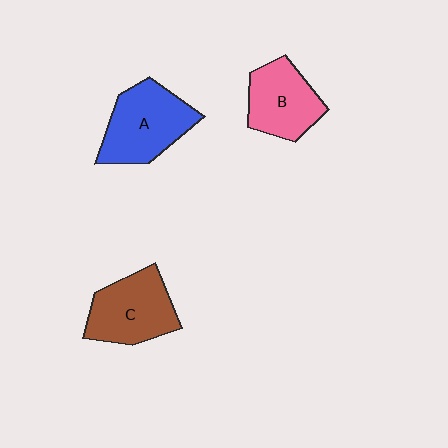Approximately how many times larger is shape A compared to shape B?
Approximately 1.2 times.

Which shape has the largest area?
Shape A (blue).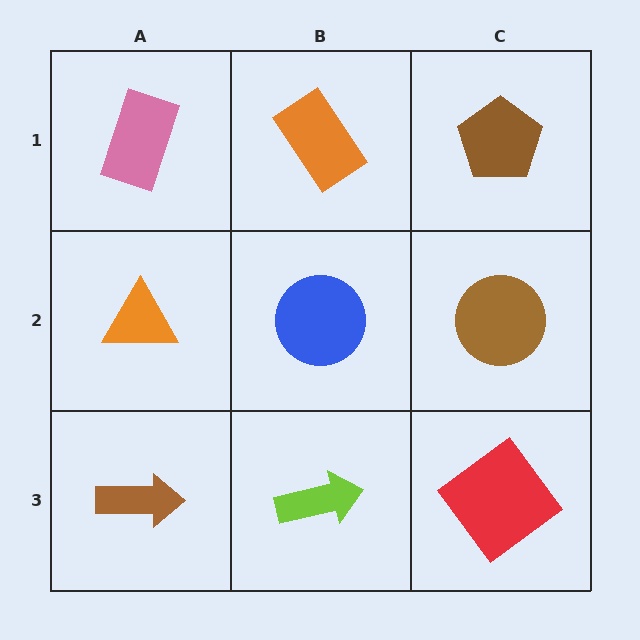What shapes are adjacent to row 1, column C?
A brown circle (row 2, column C), an orange rectangle (row 1, column B).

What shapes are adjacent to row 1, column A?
An orange triangle (row 2, column A), an orange rectangle (row 1, column B).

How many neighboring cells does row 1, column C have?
2.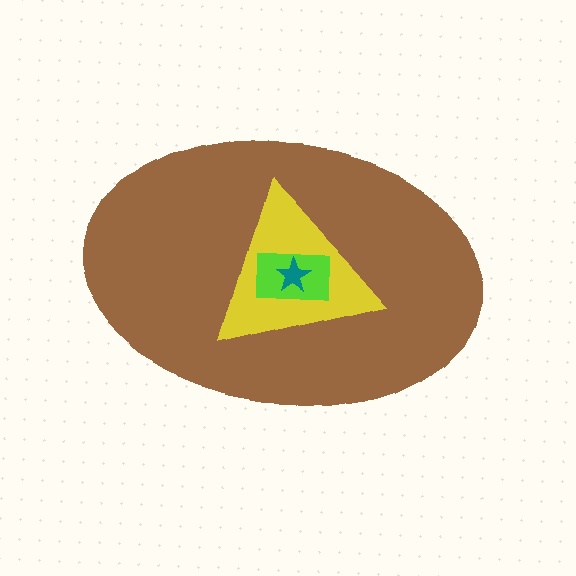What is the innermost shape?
The teal star.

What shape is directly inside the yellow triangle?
The lime rectangle.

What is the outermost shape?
The brown ellipse.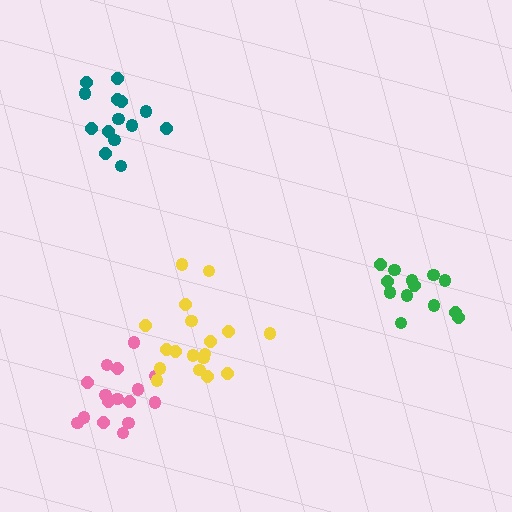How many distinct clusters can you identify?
There are 4 distinct clusters.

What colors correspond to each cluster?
The clusters are colored: pink, yellow, green, teal.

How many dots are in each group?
Group 1: 16 dots, Group 2: 18 dots, Group 3: 13 dots, Group 4: 14 dots (61 total).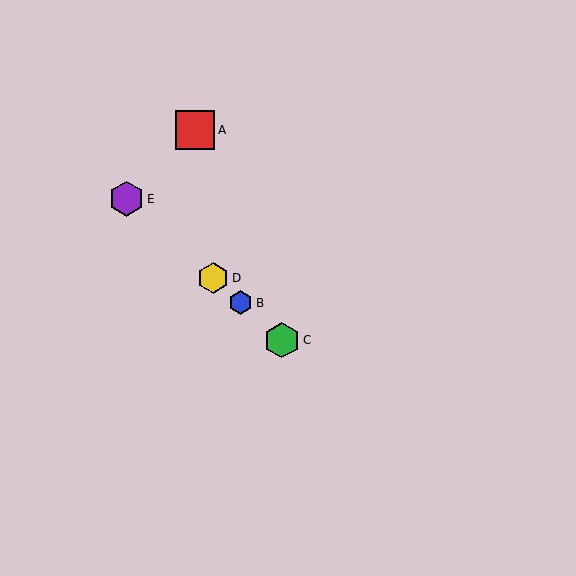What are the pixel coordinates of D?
Object D is at (213, 278).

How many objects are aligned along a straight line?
4 objects (B, C, D, E) are aligned along a straight line.